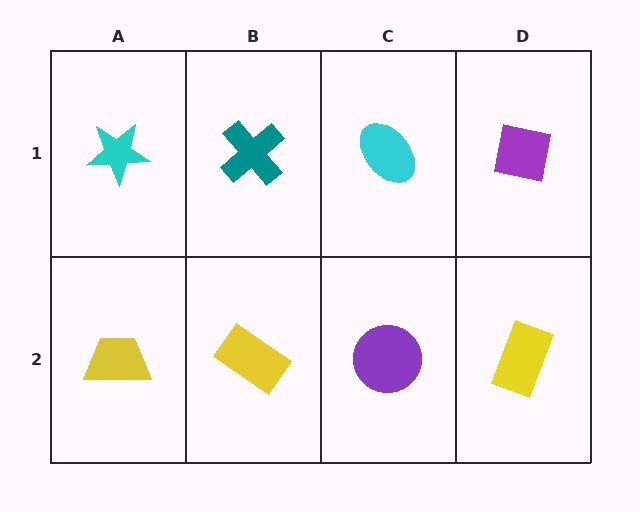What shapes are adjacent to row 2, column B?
A teal cross (row 1, column B), a yellow trapezoid (row 2, column A), a purple circle (row 2, column C).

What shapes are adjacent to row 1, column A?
A yellow trapezoid (row 2, column A), a teal cross (row 1, column B).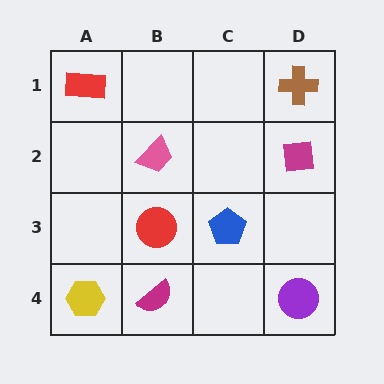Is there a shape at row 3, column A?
No, that cell is empty.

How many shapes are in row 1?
2 shapes.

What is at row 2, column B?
A pink trapezoid.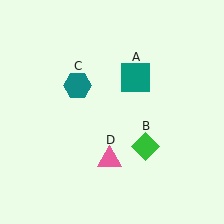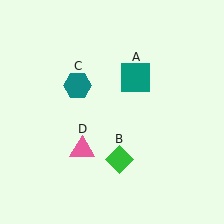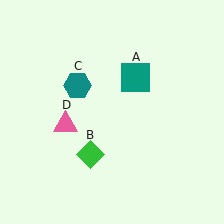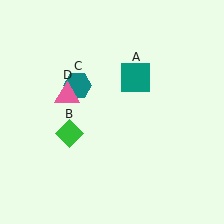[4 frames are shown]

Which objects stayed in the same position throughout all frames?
Teal square (object A) and teal hexagon (object C) remained stationary.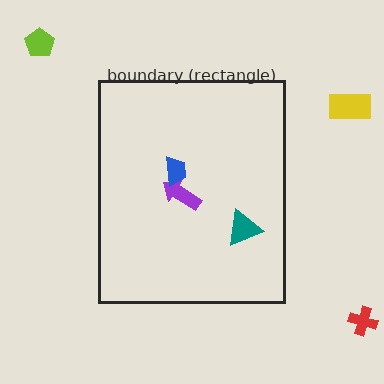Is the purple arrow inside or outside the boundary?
Inside.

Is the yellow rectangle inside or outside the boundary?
Outside.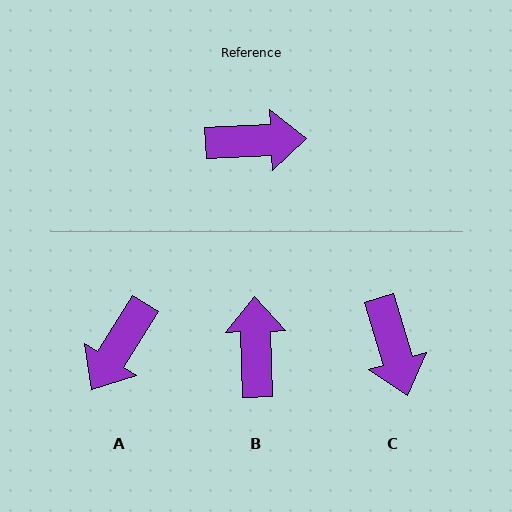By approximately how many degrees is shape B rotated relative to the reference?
Approximately 89 degrees counter-clockwise.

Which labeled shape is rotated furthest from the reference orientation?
A, about 125 degrees away.